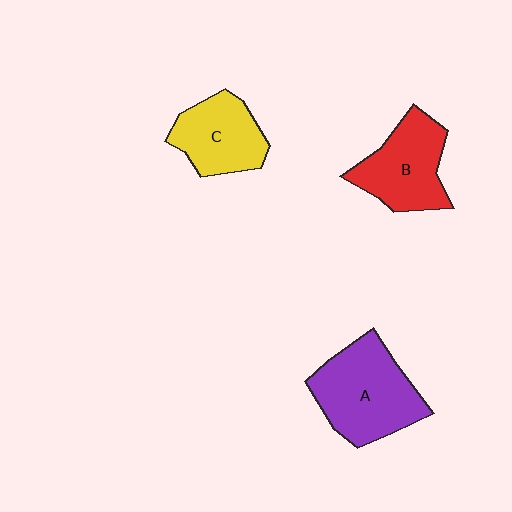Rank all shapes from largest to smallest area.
From largest to smallest: A (purple), B (red), C (yellow).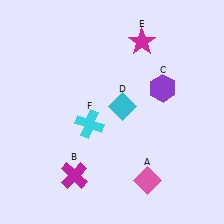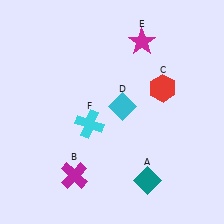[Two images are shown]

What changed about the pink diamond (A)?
In Image 1, A is pink. In Image 2, it changed to teal.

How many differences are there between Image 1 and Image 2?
There are 2 differences between the two images.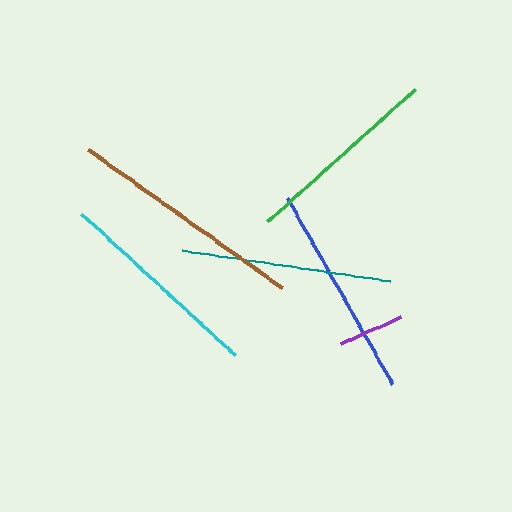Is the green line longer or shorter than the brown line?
The brown line is longer than the green line.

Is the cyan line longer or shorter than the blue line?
The blue line is longer than the cyan line.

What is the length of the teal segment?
The teal segment is approximately 210 pixels long.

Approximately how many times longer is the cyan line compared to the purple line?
The cyan line is approximately 3.2 times the length of the purple line.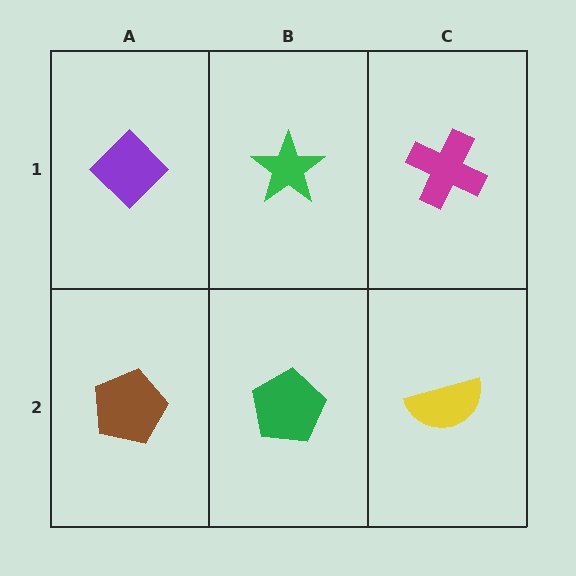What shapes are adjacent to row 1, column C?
A yellow semicircle (row 2, column C), a green star (row 1, column B).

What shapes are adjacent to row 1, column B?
A green pentagon (row 2, column B), a purple diamond (row 1, column A), a magenta cross (row 1, column C).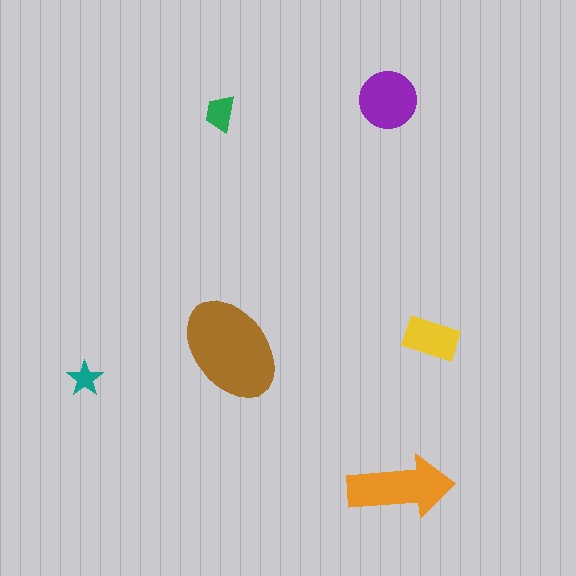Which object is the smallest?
The teal star.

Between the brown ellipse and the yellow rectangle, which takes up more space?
The brown ellipse.